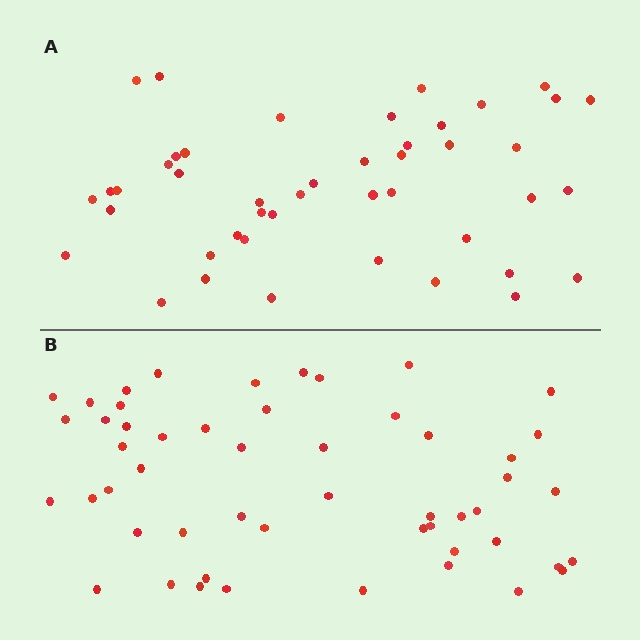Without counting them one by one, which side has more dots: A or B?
Region B (the bottom region) has more dots.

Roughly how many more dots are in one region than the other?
Region B has roughly 8 or so more dots than region A.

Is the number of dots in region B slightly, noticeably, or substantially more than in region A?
Region B has only slightly more — the two regions are fairly close. The ratio is roughly 1.2 to 1.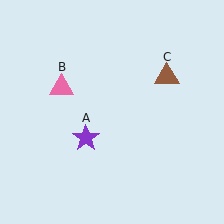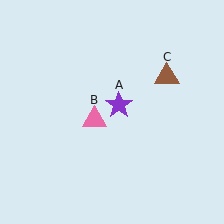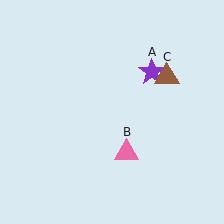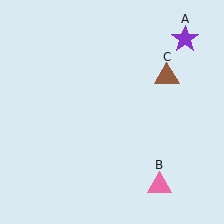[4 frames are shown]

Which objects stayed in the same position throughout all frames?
Brown triangle (object C) remained stationary.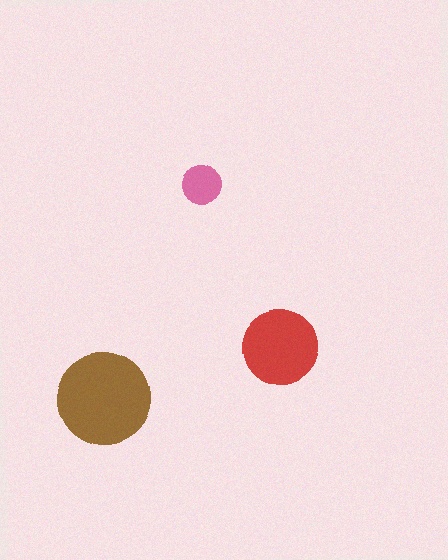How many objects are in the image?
There are 3 objects in the image.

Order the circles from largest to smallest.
the brown one, the red one, the pink one.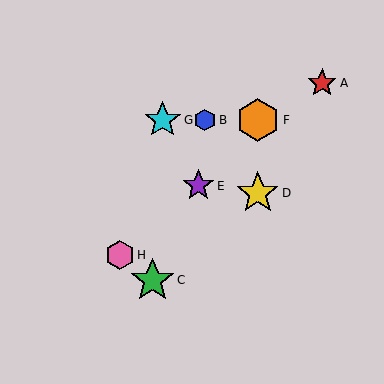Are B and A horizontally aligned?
No, B is at y≈120 and A is at y≈83.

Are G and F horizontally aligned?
Yes, both are at y≈120.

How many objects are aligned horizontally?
3 objects (B, F, G) are aligned horizontally.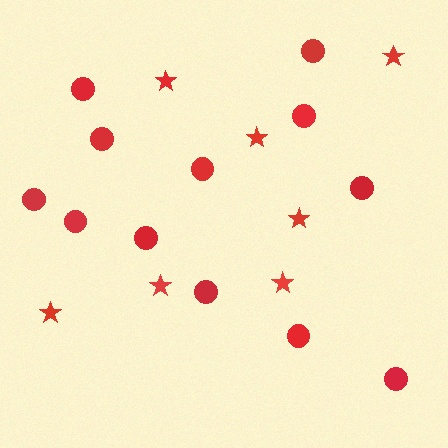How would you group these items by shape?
There are 2 groups: one group of stars (7) and one group of circles (12).